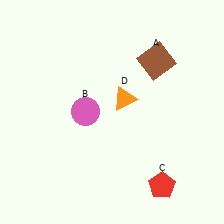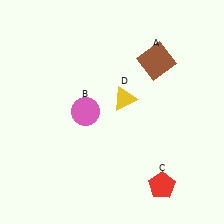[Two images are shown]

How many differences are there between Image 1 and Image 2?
There is 1 difference between the two images.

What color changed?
The triangle (D) changed from orange in Image 1 to yellow in Image 2.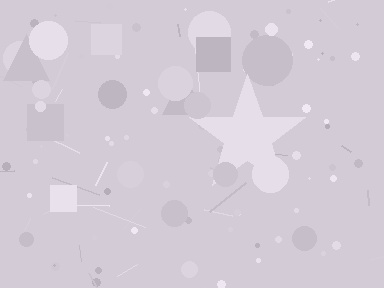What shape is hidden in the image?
A star is hidden in the image.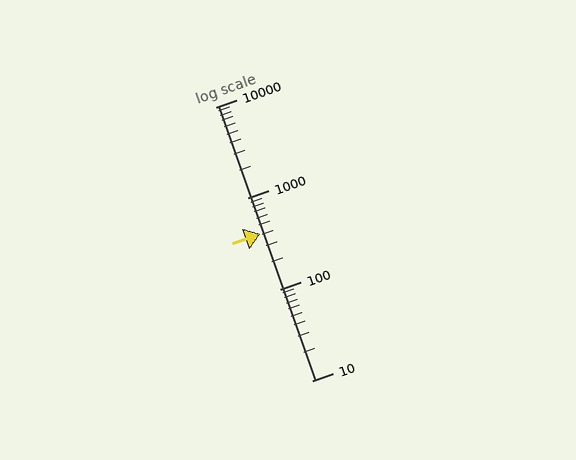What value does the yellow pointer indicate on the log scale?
The pointer indicates approximately 410.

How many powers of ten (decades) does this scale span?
The scale spans 3 decades, from 10 to 10000.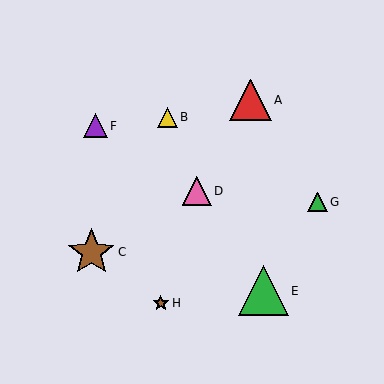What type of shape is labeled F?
Shape F is a purple triangle.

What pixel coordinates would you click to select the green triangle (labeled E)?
Click at (263, 291) to select the green triangle E.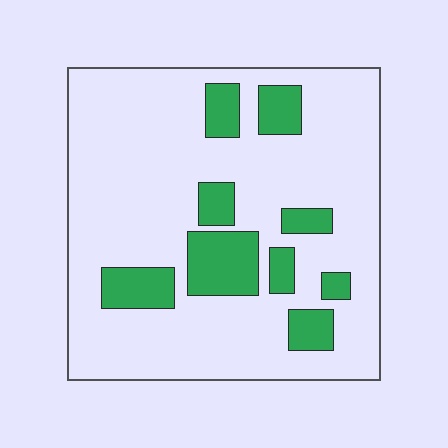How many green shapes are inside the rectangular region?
9.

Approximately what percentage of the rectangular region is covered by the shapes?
Approximately 20%.